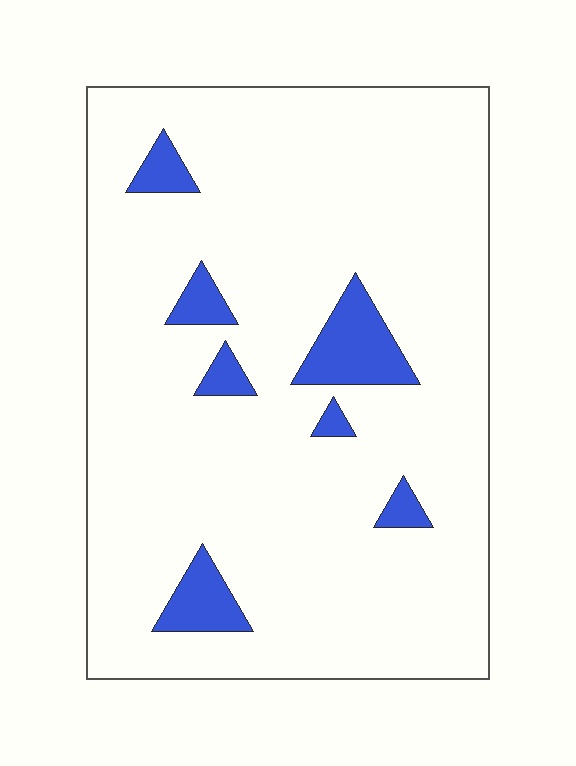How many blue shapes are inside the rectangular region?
7.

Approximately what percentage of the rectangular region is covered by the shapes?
Approximately 10%.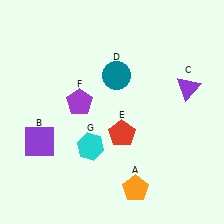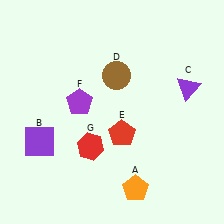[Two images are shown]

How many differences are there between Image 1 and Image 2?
There are 2 differences between the two images.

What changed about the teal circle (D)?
In Image 1, D is teal. In Image 2, it changed to brown.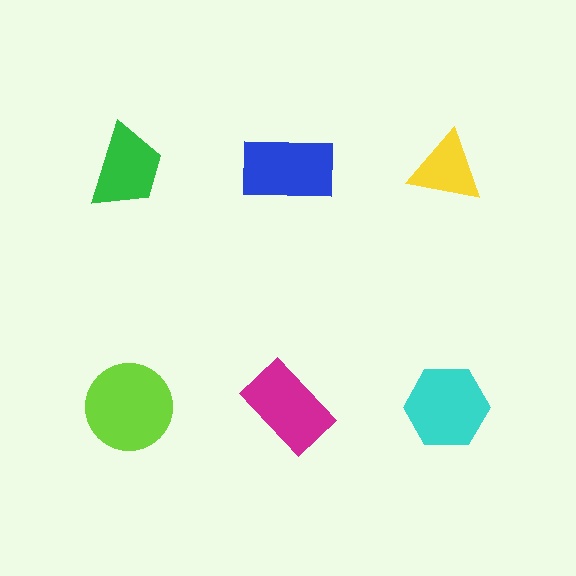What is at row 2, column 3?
A cyan hexagon.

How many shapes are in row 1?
3 shapes.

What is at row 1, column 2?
A blue rectangle.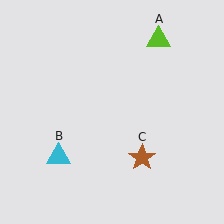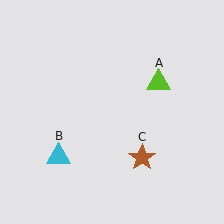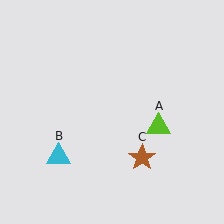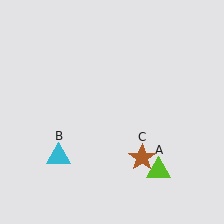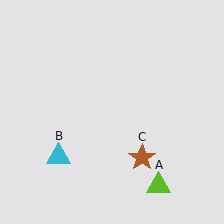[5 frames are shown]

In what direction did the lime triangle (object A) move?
The lime triangle (object A) moved down.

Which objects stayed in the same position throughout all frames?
Cyan triangle (object B) and brown star (object C) remained stationary.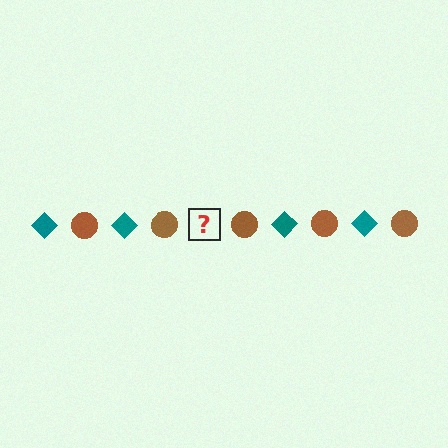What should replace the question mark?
The question mark should be replaced with a teal diamond.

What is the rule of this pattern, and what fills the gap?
The rule is that the pattern alternates between teal diamond and brown circle. The gap should be filled with a teal diamond.